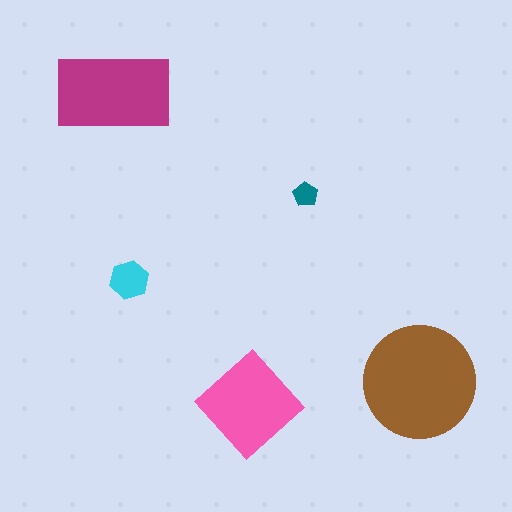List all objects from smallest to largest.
The teal pentagon, the cyan hexagon, the pink diamond, the magenta rectangle, the brown circle.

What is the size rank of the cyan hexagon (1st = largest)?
4th.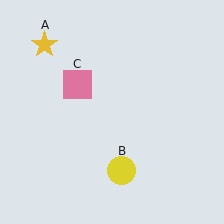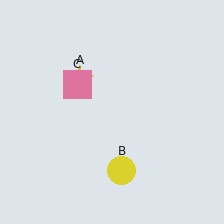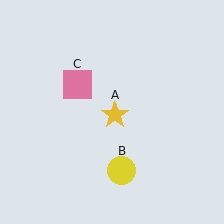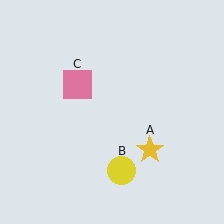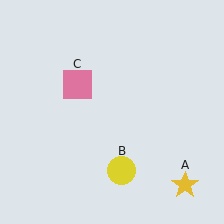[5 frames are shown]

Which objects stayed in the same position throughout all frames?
Yellow circle (object B) and pink square (object C) remained stationary.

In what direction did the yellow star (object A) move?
The yellow star (object A) moved down and to the right.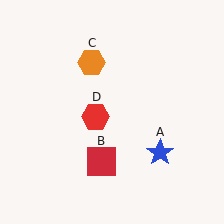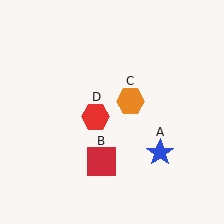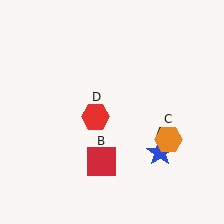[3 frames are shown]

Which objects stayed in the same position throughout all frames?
Blue star (object A) and red square (object B) and red hexagon (object D) remained stationary.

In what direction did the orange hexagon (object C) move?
The orange hexagon (object C) moved down and to the right.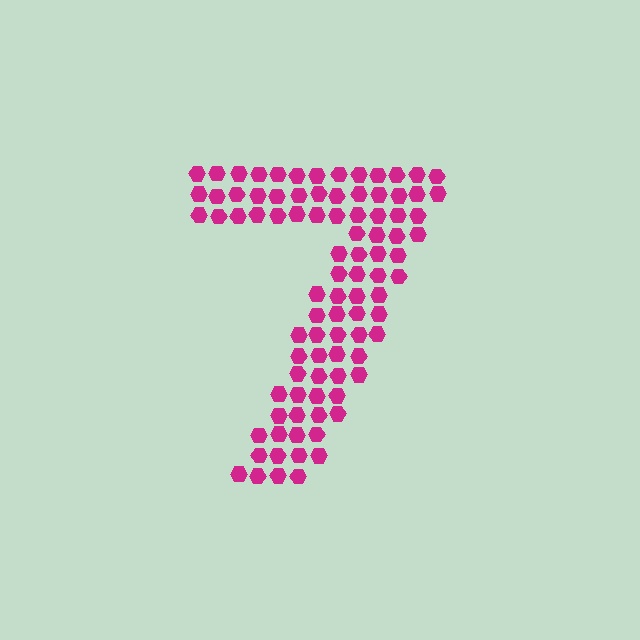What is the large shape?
The large shape is the digit 7.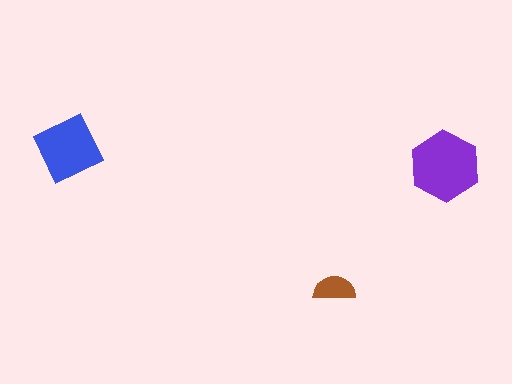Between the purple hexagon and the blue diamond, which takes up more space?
The purple hexagon.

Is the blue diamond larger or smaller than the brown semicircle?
Larger.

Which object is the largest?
The purple hexagon.